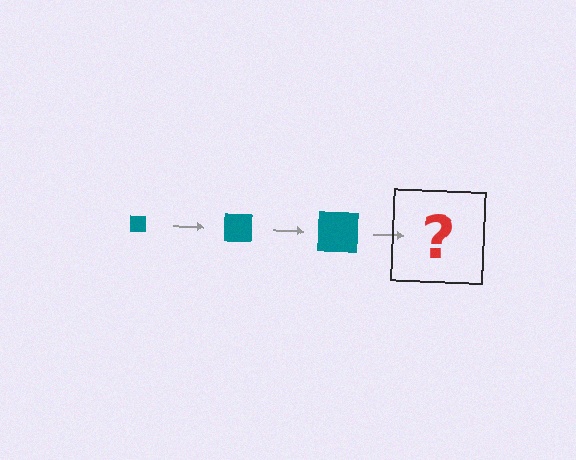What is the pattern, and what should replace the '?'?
The pattern is that the square gets progressively larger each step. The '?' should be a teal square, larger than the previous one.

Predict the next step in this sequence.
The next step is a teal square, larger than the previous one.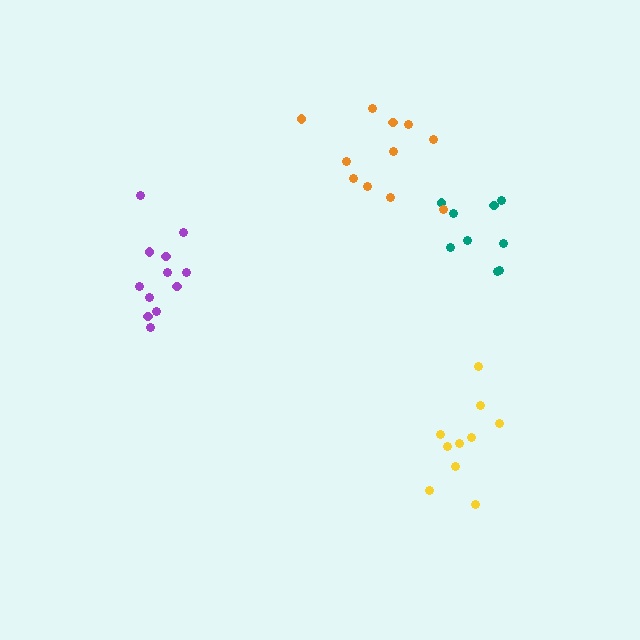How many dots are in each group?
Group 1: 9 dots, Group 2: 10 dots, Group 3: 11 dots, Group 4: 12 dots (42 total).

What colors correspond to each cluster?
The clusters are colored: teal, yellow, orange, purple.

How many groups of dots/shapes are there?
There are 4 groups.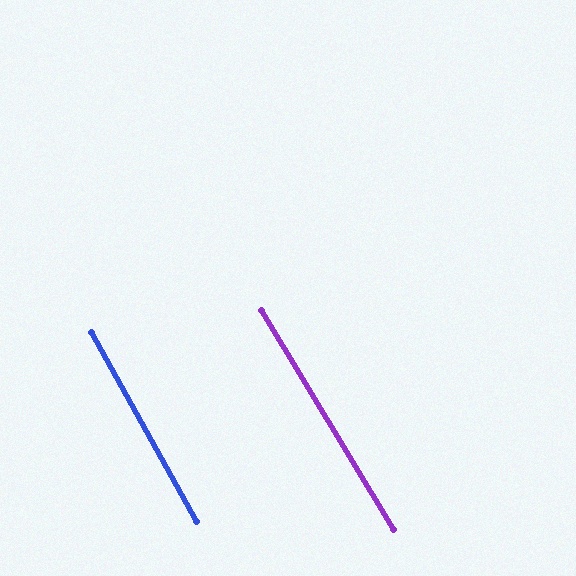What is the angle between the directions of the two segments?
Approximately 2 degrees.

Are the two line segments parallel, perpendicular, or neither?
Parallel — their directions differ by only 1.9°.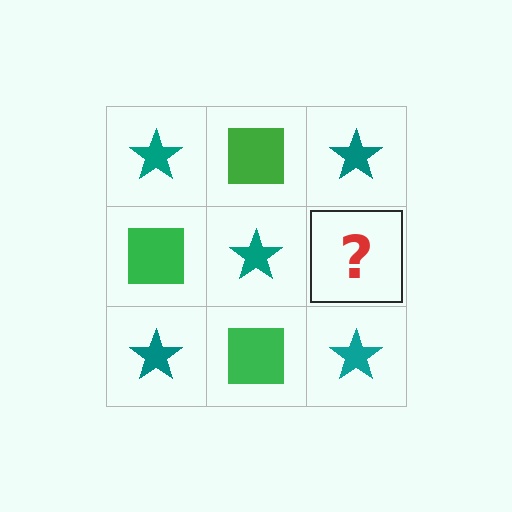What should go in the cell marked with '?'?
The missing cell should contain a green square.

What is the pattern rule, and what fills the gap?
The rule is that it alternates teal star and green square in a checkerboard pattern. The gap should be filled with a green square.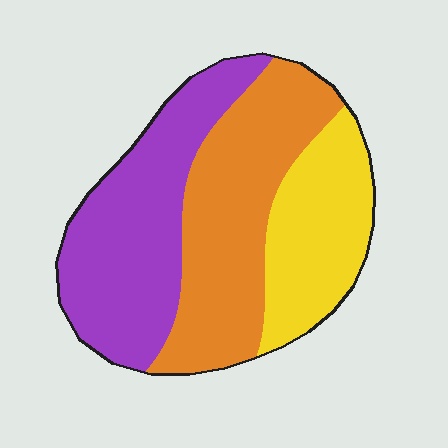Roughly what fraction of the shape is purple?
Purple takes up about three eighths (3/8) of the shape.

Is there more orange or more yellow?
Orange.